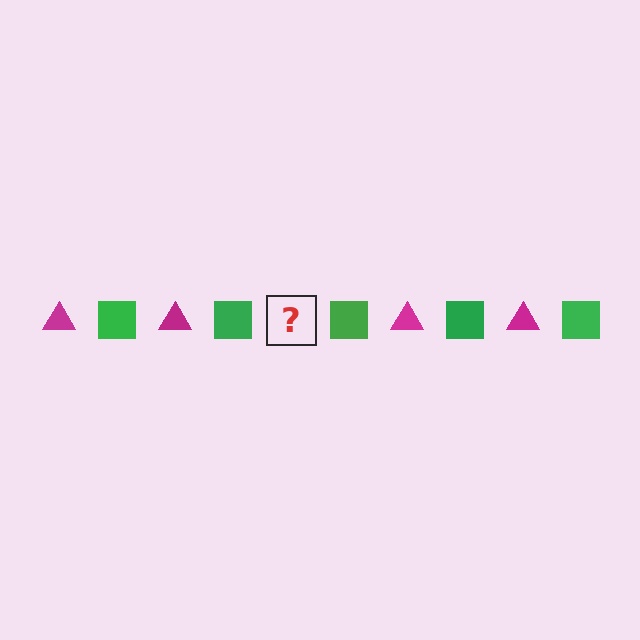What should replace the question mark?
The question mark should be replaced with a magenta triangle.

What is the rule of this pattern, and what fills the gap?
The rule is that the pattern alternates between magenta triangle and green square. The gap should be filled with a magenta triangle.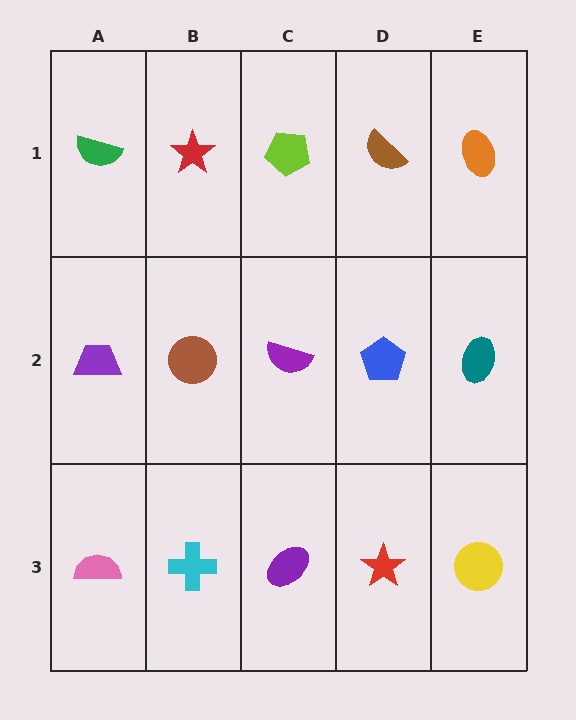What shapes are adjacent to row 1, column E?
A teal ellipse (row 2, column E), a brown semicircle (row 1, column D).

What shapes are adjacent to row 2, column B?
A red star (row 1, column B), a cyan cross (row 3, column B), a purple trapezoid (row 2, column A), a purple semicircle (row 2, column C).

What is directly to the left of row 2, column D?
A purple semicircle.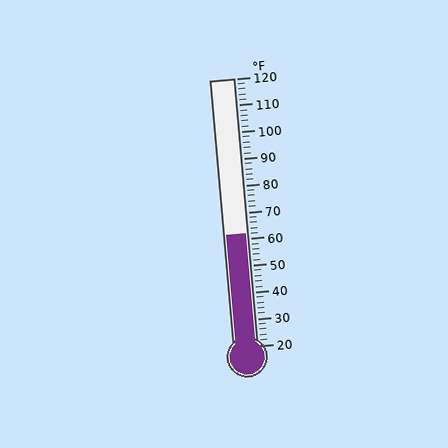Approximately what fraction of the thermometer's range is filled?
The thermometer is filled to approximately 40% of its range.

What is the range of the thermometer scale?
The thermometer scale ranges from 20°F to 120°F.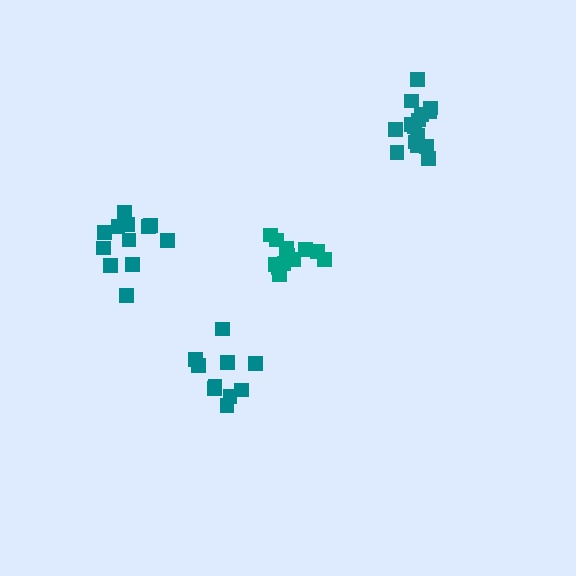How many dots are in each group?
Group 1: 15 dots, Group 2: 12 dots, Group 3: 10 dots, Group 4: 12 dots (49 total).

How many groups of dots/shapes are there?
There are 4 groups.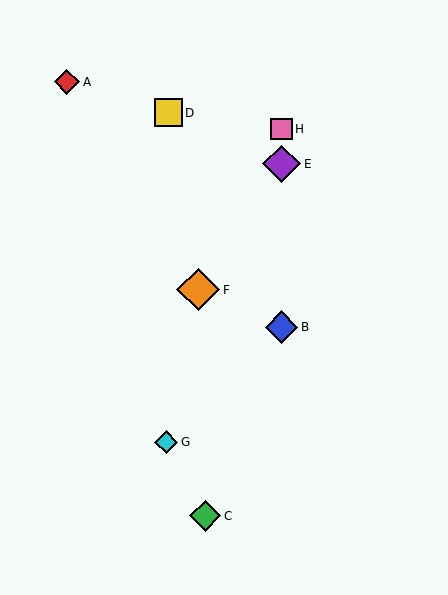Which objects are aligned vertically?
Objects B, E, H are aligned vertically.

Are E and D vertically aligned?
No, E is at x≈282 and D is at x≈168.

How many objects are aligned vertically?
3 objects (B, E, H) are aligned vertically.